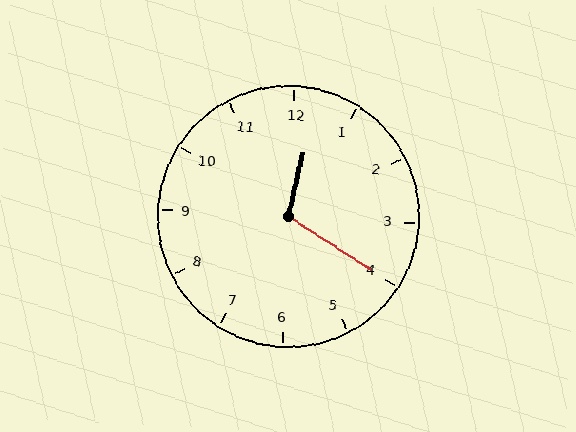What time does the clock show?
12:20.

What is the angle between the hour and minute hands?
Approximately 110 degrees.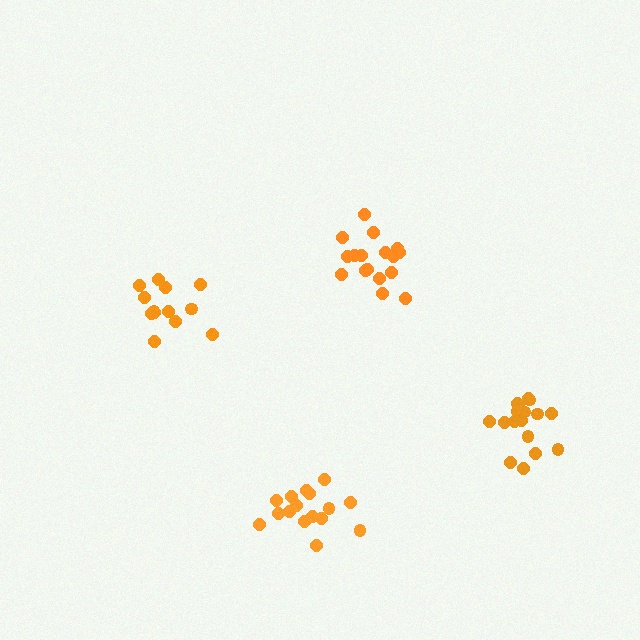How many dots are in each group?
Group 1: 17 dots, Group 2: 16 dots, Group 3: 17 dots, Group 4: 13 dots (63 total).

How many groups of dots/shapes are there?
There are 4 groups.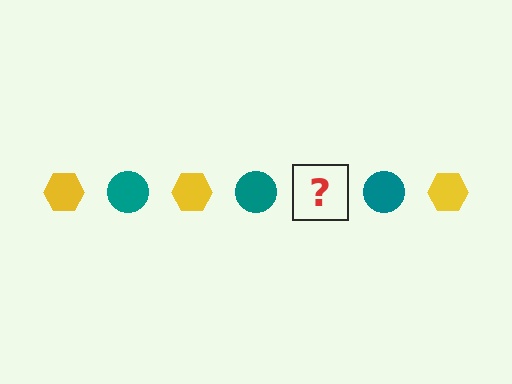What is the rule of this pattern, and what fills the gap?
The rule is that the pattern alternates between yellow hexagon and teal circle. The gap should be filled with a yellow hexagon.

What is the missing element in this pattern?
The missing element is a yellow hexagon.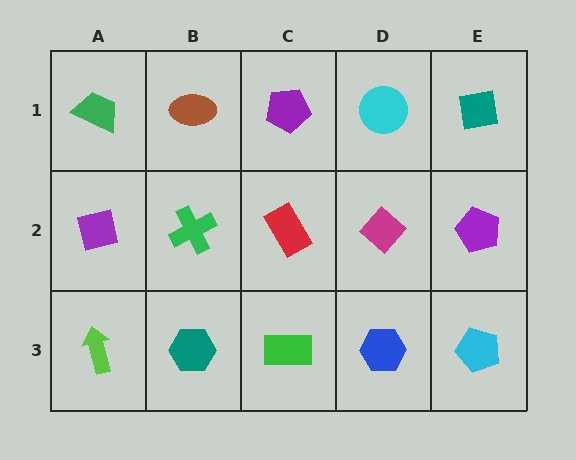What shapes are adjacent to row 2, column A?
A green trapezoid (row 1, column A), a lime arrow (row 3, column A), a green cross (row 2, column B).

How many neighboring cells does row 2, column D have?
4.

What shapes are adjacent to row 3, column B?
A green cross (row 2, column B), a lime arrow (row 3, column A), a green rectangle (row 3, column C).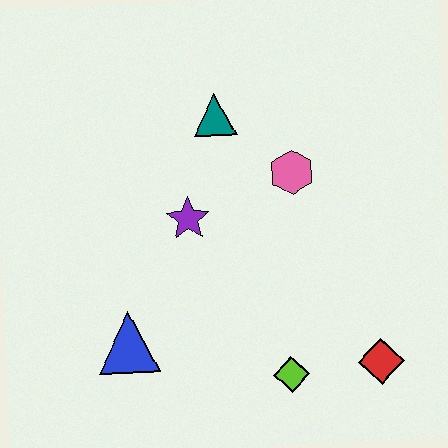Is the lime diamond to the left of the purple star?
No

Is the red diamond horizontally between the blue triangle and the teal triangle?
No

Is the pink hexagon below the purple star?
No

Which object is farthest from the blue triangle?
The red diamond is farthest from the blue triangle.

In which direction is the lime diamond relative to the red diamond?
The lime diamond is to the left of the red diamond.